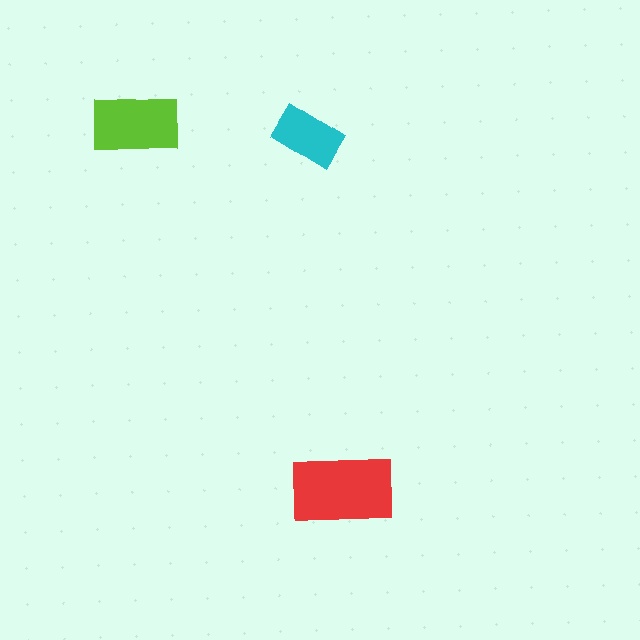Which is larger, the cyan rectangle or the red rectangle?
The red one.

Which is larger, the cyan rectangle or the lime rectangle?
The lime one.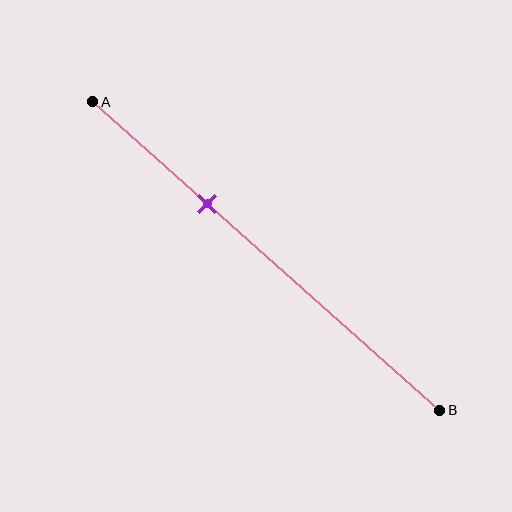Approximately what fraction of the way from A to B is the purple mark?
The purple mark is approximately 35% of the way from A to B.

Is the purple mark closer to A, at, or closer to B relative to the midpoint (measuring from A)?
The purple mark is closer to point A than the midpoint of segment AB.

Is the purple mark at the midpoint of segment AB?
No, the mark is at about 35% from A, not at the 50% midpoint.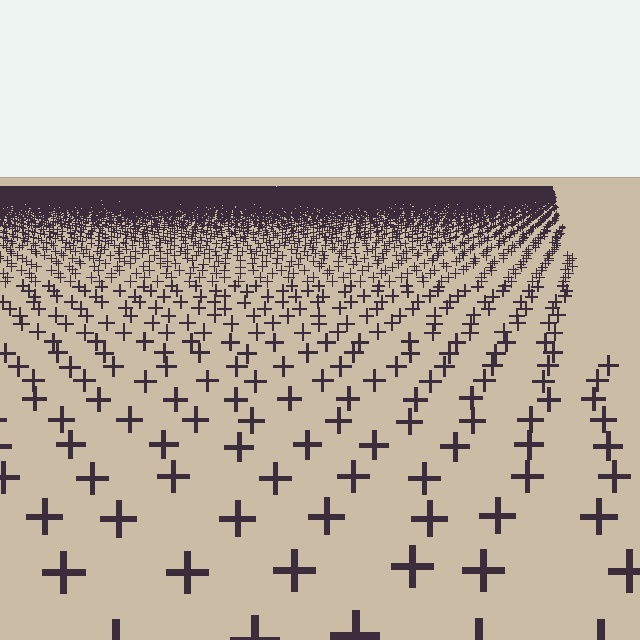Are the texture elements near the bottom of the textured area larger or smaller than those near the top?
Larger. Near the bottom, elements are closer to the viewer and appear at a bigger on-screen size.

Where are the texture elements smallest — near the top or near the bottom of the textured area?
Near the top.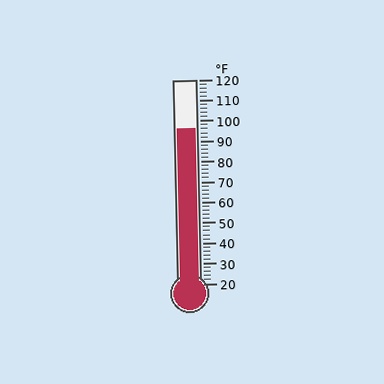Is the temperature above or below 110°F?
The temperature is below 110°F.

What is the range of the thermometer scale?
The thermometer scale ranges from 20°F to 120°F.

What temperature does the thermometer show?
The thermometer shows approximately 96°F.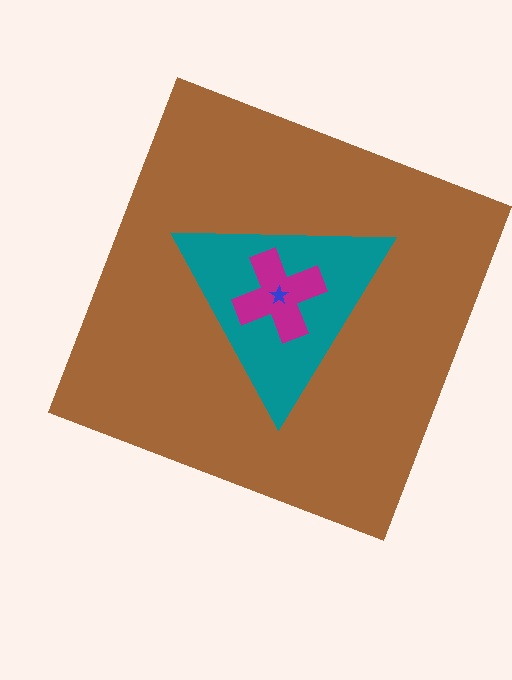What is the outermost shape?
The brown square.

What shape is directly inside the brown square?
The teal triangle.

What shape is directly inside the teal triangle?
The magenta cross.